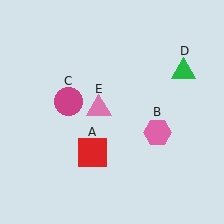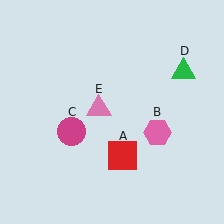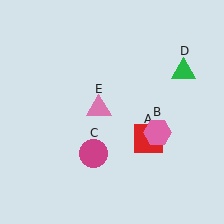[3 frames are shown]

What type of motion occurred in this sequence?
The red square (object A), magenta circle (object C) rotated counterclockwise around the center of the scene.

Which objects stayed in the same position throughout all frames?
Pink hexagon (object B) and green triangle (object D) and pink triangle (object E) remained stationary.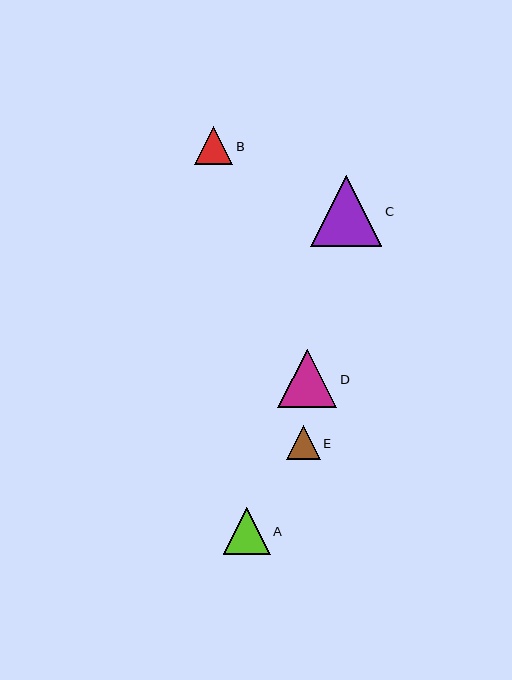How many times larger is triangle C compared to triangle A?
Triangle C is approximately 1.5 times the size of triangle A.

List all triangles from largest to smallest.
From largest to smallest: C, D, A, B, E.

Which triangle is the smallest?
Triangle E is the smallest with a size of approximately 34 pixels.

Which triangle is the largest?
Triangle C is the largest with a size of approximately 71 pixels.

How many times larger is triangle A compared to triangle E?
Triangle A is approximately 1.4 times the size of triangle E.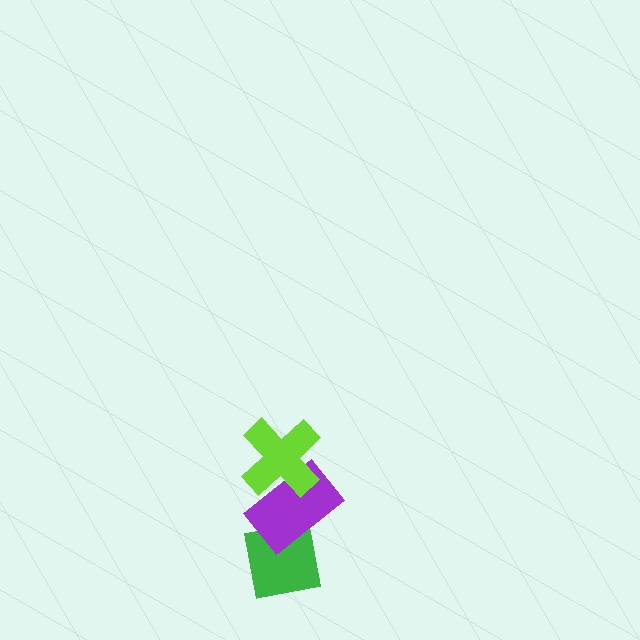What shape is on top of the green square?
The purple rectangle is on top of the green square.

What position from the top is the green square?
The green square is 3rd from the top.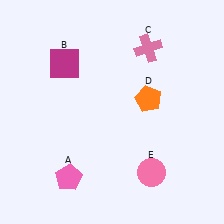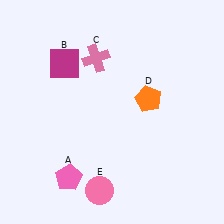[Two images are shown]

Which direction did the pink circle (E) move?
The pink circle (E) moved left.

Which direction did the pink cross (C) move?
The pink cross (C) moved left.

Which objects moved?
The objects that moved are: the pink cross (C), the pink circle (E).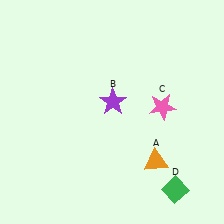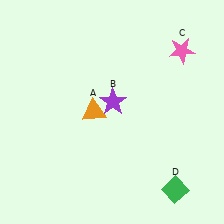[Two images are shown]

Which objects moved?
The objects that moved are: the orange triangle (A), the pink star (C).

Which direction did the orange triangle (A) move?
The orange triangle (A) moved left.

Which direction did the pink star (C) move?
The pink star (C) moved up.